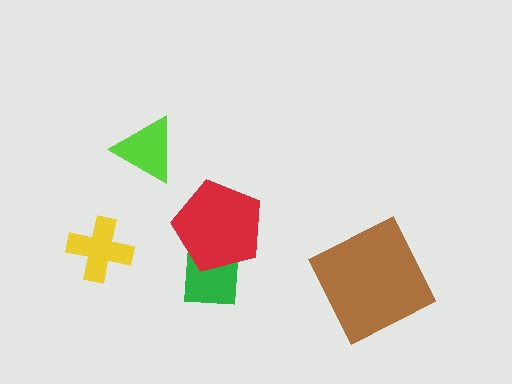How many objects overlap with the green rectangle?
1 object overlaps with the green rectangle.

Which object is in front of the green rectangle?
The red pentagon is in front of the green rectangle.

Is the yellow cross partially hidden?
No, no other shape covers it.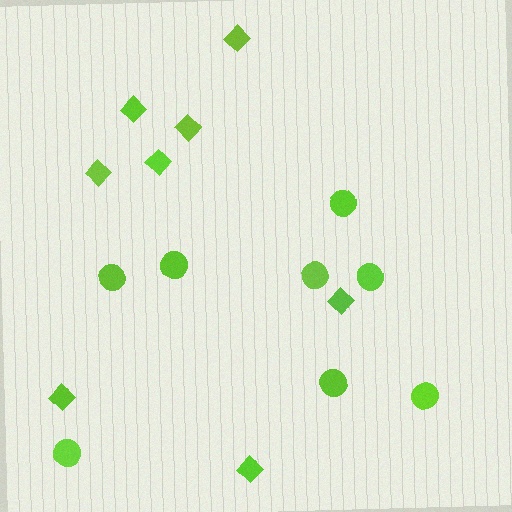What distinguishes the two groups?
There are 2 groups: one group of diamonds (8) and one group of circles (8).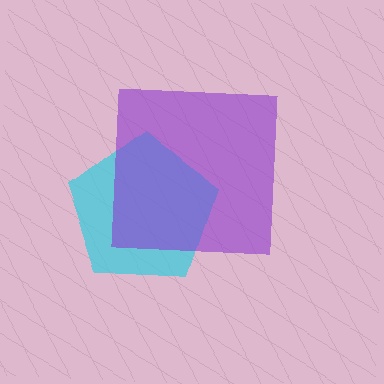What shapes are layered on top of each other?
The layered shapes are: a cyan pentagon, a purple square.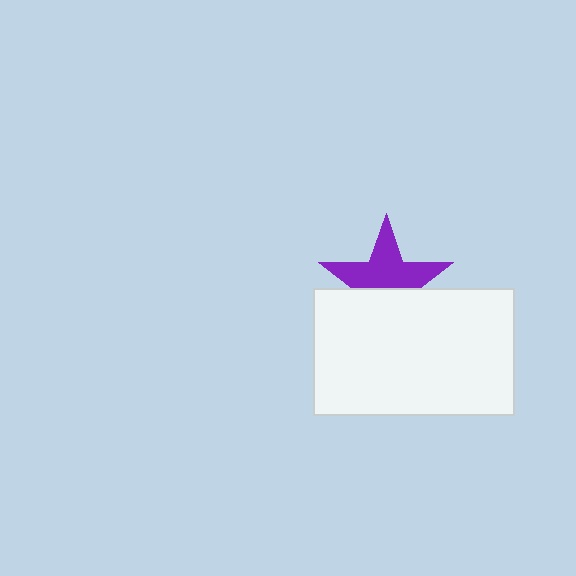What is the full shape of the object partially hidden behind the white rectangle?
The partially hidden object is a purple star.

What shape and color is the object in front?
The object in front is a white rectangle.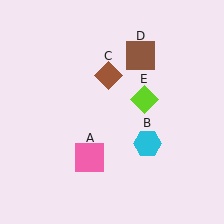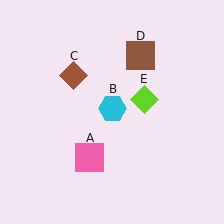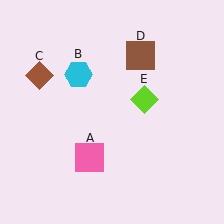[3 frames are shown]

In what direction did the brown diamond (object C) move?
The brown diamond (object C) moved left.